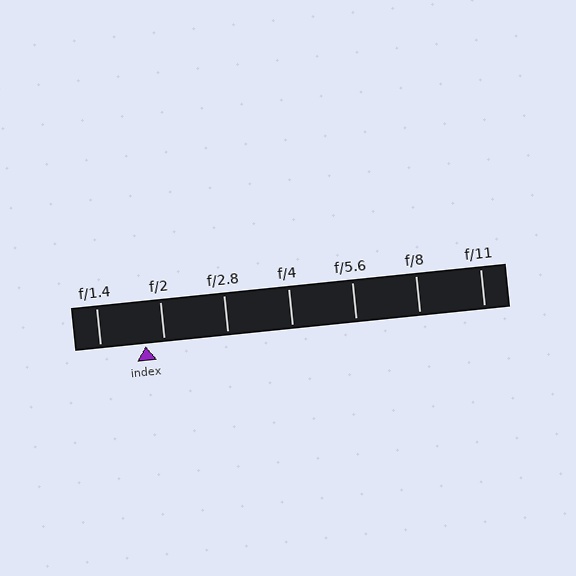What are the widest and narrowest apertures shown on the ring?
The widest aperture shown is f/1.4 and the narrowest is f/11.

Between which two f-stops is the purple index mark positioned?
The index mark is between f/1.4 and f/2.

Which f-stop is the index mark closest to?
The index mark is closest to f/2.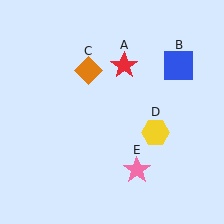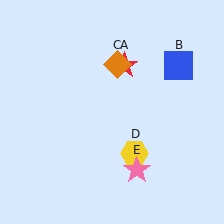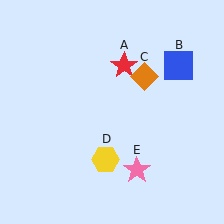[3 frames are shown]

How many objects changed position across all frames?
2 objects changed position: orange diamond (object C), yellow hexagon (object D).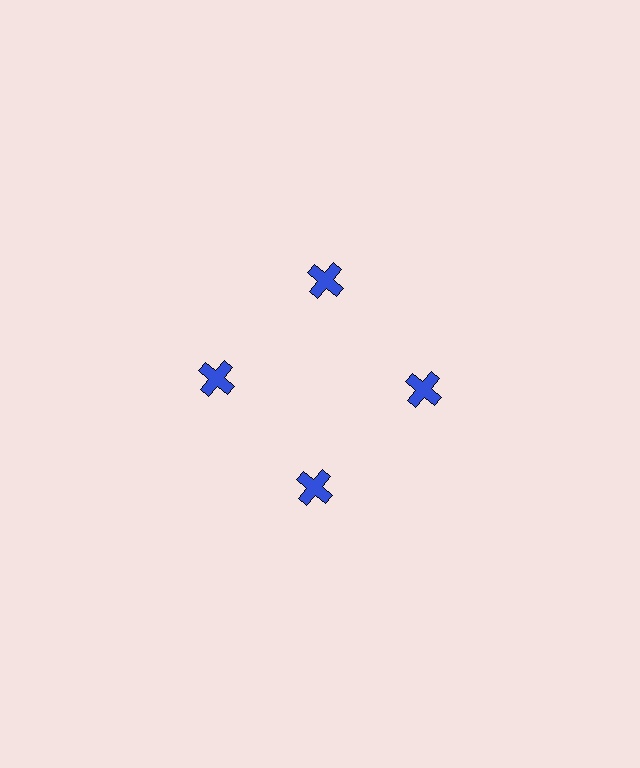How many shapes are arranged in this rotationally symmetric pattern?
There are 4 shapes, arranged in 4 groups of 1.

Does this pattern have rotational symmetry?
Yes, this pattern has 4-fold rotational symmetry. It looks the same after rotating 90 degrees around the center.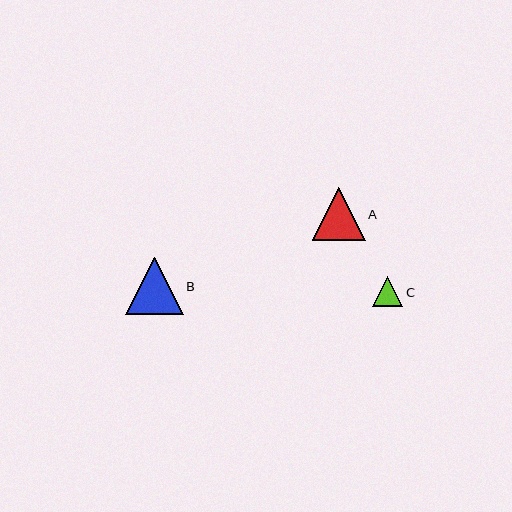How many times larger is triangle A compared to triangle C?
Triangle A is approximately 1.8 times the size of triangle C.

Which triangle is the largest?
Triangle B is the largest with a size of approximately 58 pixels.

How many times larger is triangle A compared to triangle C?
Triangle A is approximately 1.8 times the size of triangle C.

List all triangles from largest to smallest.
From largest to smallest: B, A, C.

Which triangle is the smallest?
Triangle C is the smallest with a size of approximately 30 pixels.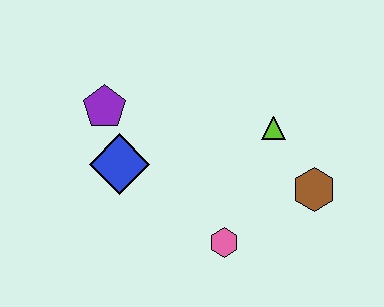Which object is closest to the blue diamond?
The purple pentagon is closest to the blue diamond.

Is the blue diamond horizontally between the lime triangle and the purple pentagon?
Yes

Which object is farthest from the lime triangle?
The purple pentagon is farthest from the lime triangle.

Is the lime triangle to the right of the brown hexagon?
No